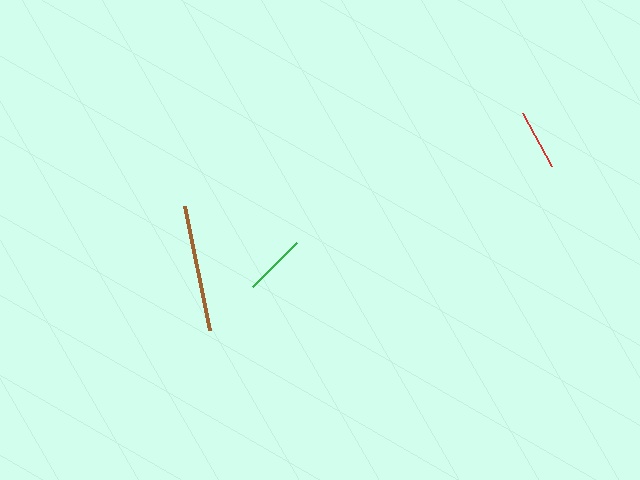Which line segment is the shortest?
The red line is the shortest at approximately 61 pixels.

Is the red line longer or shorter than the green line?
The green line is longer than the red line.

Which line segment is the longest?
The brown line is the longest at approximately 126 pixels.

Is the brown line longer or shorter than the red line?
The brown line is longer than the red line.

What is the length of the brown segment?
The brown segment is approximately 126 pixels long.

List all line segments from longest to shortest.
From longest to shortest: brown, green, red.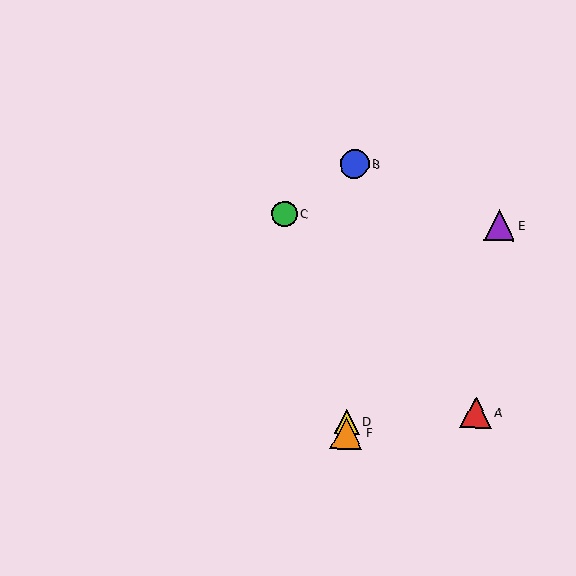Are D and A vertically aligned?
No, D is at x≈347 and A is at x≈476.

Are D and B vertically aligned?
Yes, both are at x≈347.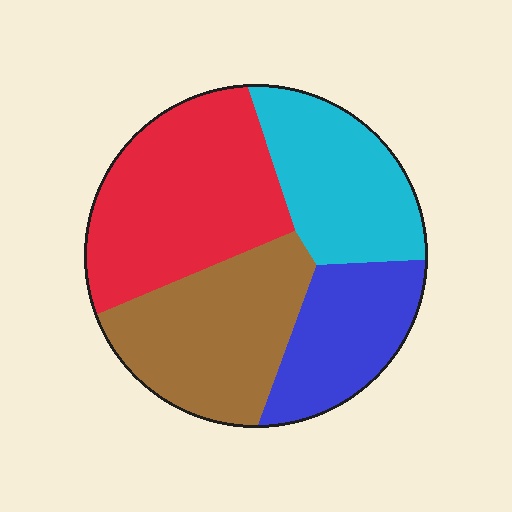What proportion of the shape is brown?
Brown takes up about one quarter (1/4) of the shape.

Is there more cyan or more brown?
Brown.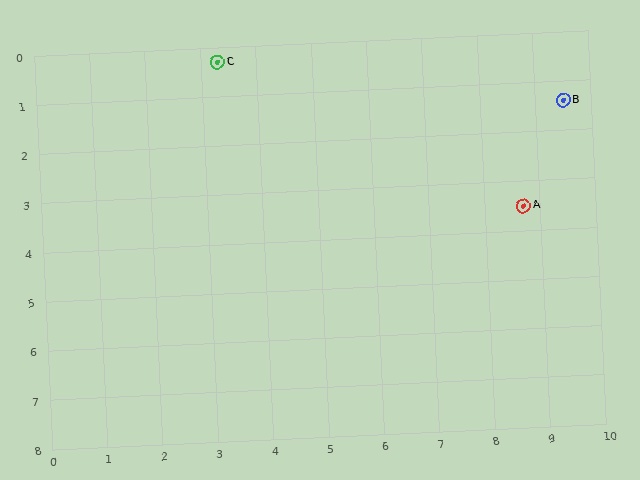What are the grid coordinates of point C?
Point C is at approximately (3.3, 0.3).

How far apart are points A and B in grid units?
Points A and B are about 2.2 grid units apart.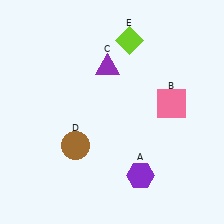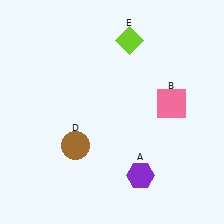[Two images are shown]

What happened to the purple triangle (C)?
The purple triangle (C) was removed in Image 2. It was in the top-left area of Image 1.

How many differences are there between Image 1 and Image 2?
There is 1 difference between the two images.